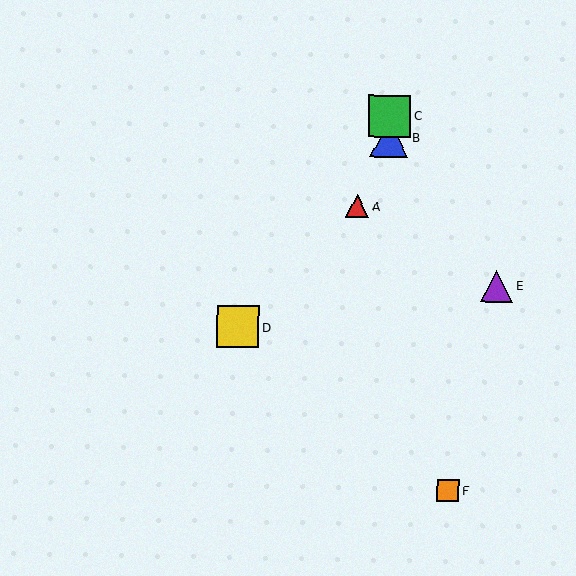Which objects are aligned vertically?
Objects B, C are aligned vertically.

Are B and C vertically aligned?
Yes, both are at x≈389.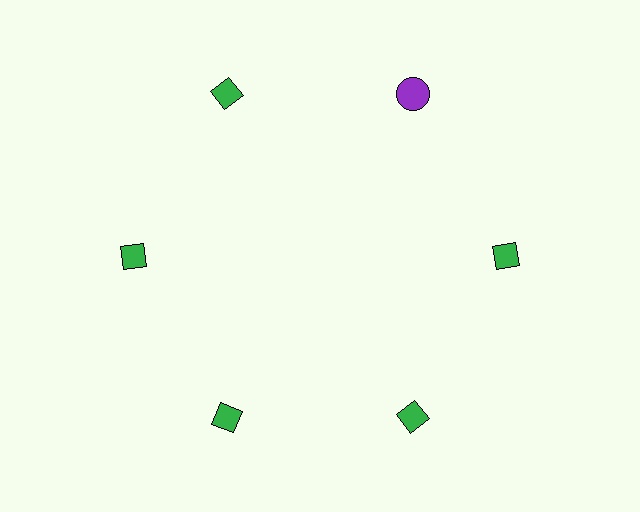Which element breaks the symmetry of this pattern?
The purple circle at roughly the 1 o'clock position breaks the symmetry. All other shapes are green diamonds.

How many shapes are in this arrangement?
There are 6 shapes arranged in a ring pattern.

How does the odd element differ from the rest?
It differs in both color (purple instead of green) and shape (circle instead of diamond).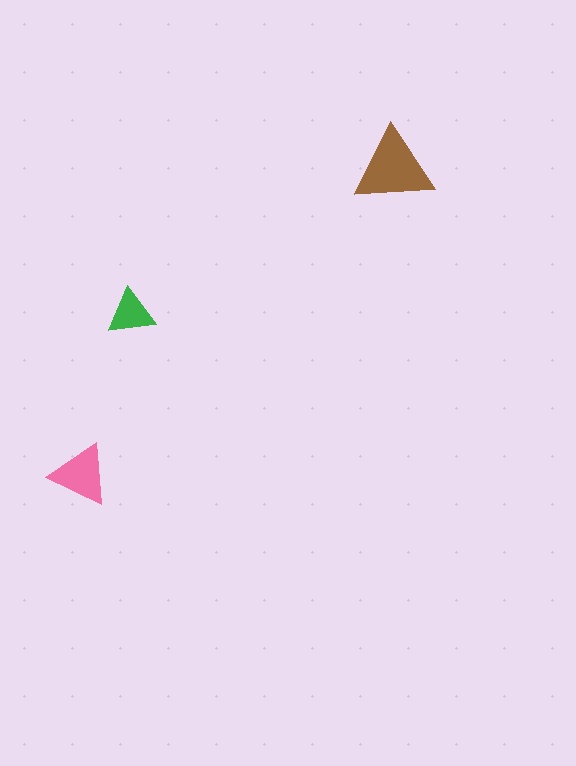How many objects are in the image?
There are 3 objects in the image.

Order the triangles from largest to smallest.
the brown one, the pink one, the green one.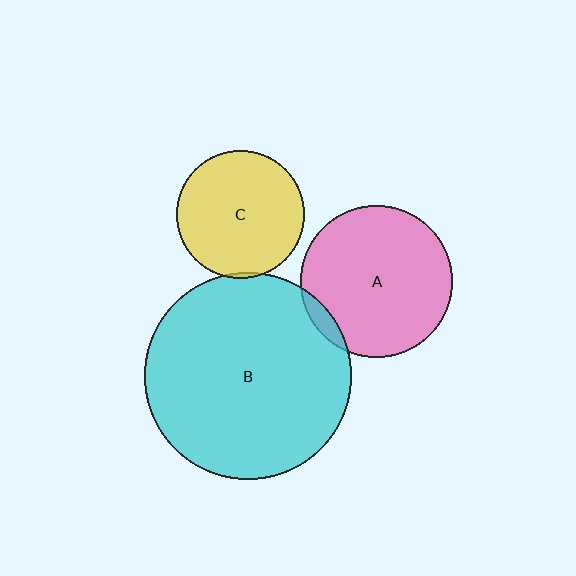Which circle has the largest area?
Circle B (cyan).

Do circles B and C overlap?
Yes.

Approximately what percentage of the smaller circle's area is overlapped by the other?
Approximately 5%.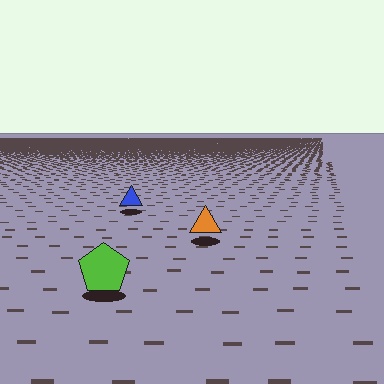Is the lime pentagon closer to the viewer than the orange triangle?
Yes. The lime pentagon is closer — you can tell from the texture gradient: the ground texture is coarser near it.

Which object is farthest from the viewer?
The blue triangle is farthest from the viewer. It appears smaller and the ground texture around it is denser.